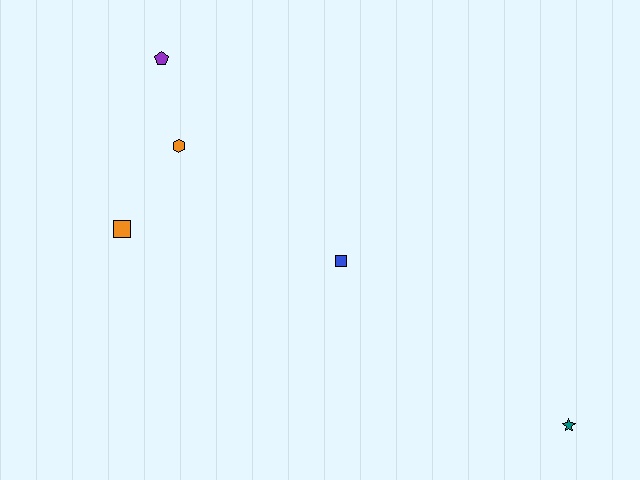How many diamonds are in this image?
There are no diamonds.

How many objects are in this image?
There are 5 objects.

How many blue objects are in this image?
There is 1 blue object.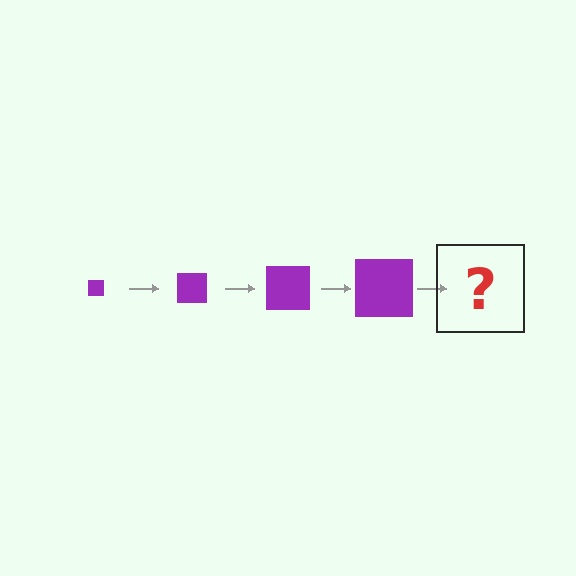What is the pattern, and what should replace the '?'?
The pattern is that the square gets progressively larger each step. The '?' should be a purple square, larger than the previous one.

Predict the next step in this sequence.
The next step is a purple square, larger than the previous one.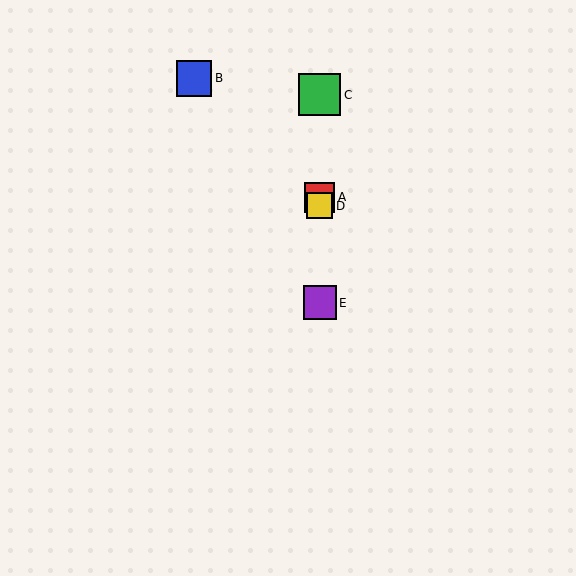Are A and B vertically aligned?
No, A is at x≈320 and B is at x≈194.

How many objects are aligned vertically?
4 objects (A, C, D, E) are aligned vertically.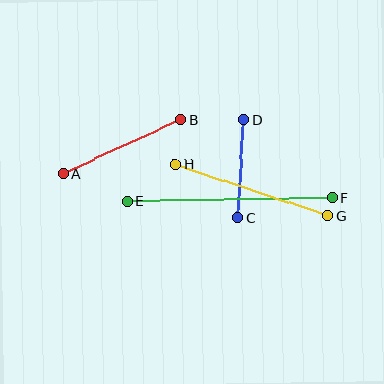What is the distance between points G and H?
The distance is approximately 161 pixels.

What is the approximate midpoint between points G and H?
The midpoint is at approximately (252, 190) pixels.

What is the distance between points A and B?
The distance is approximately 129 pixels.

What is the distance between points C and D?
The distance is approximately 98 pixels.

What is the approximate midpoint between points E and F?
The midpoint is at approximately (230, 199) pixels.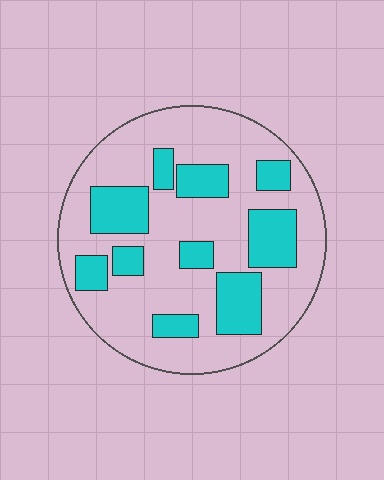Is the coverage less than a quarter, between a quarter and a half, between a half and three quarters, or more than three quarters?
Between a quarter and a half.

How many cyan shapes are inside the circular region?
10.